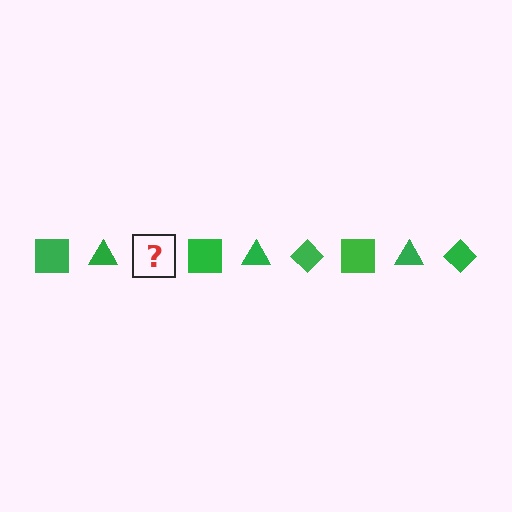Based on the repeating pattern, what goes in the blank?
The blank should be a green diamond.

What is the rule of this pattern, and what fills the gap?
The rule is that the pattern cycles through square, triangle, diamond shapes in green. The gap should be filled with a green diamond.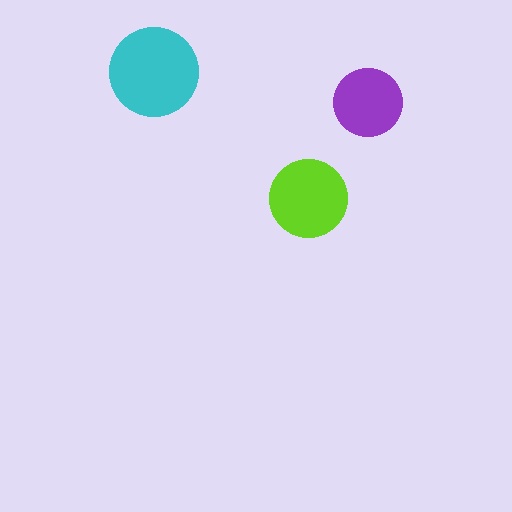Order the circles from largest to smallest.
the cyan one, the lime one, the purple one.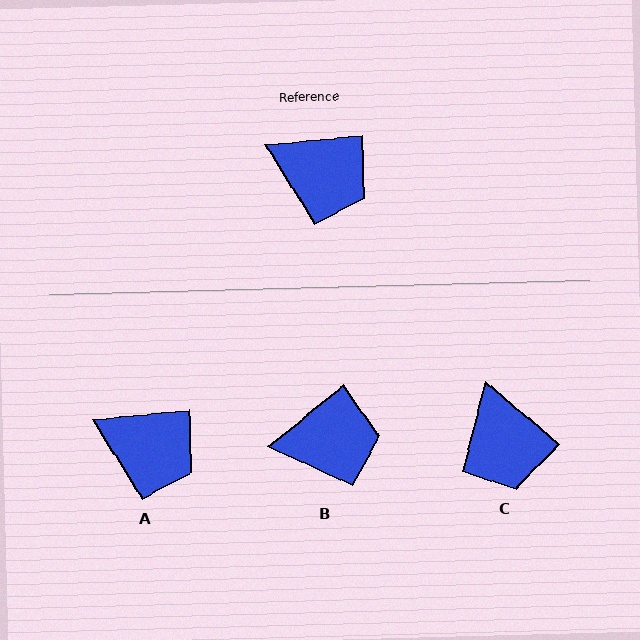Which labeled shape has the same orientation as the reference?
A.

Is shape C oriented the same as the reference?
No, it is off by about 46 degrees.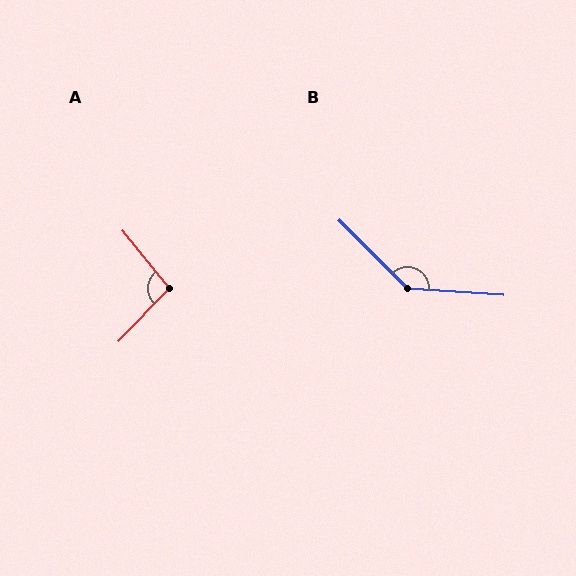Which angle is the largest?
B, at approximately 139 degrees.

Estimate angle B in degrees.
Approximately 139 degrees.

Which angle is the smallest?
A, at approximately 97 degrees.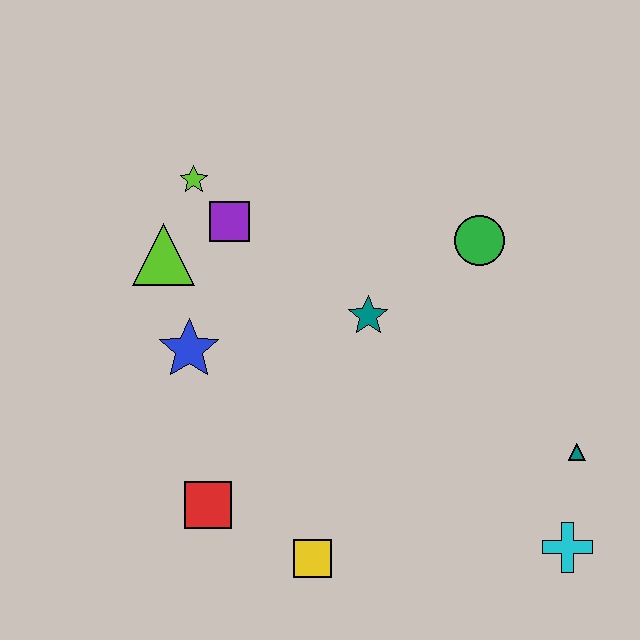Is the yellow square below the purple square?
Yes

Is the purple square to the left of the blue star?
No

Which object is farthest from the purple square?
The cyan cross is farthest from the purple square.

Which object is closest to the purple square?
The lime star is closest to the purple square.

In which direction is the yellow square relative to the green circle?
The yellow square is below the green circle.